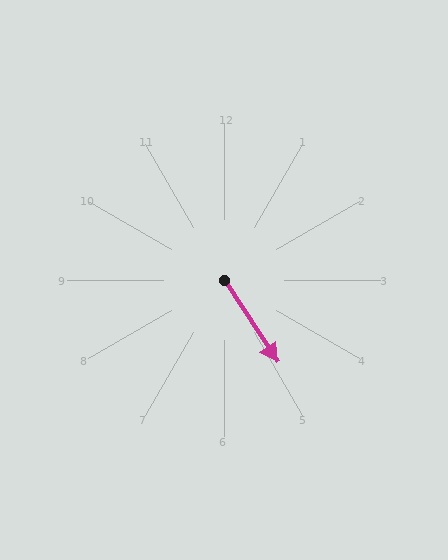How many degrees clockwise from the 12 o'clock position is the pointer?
Approximately 147 degrees.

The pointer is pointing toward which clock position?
Roughly 5 o'clock.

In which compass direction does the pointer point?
Southeast.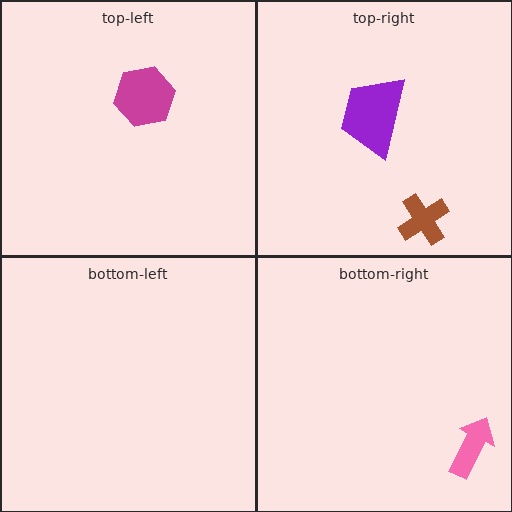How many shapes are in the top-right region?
2.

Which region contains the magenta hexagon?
The top-left region.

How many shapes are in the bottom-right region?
1.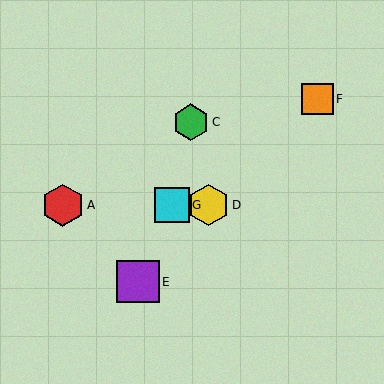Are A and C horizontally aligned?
No, A is at y≈205 and C is at y≈122.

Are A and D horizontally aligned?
Yes, both are at y≈205.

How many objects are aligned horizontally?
4 objects (A, B, D, G) are aligned horizontally.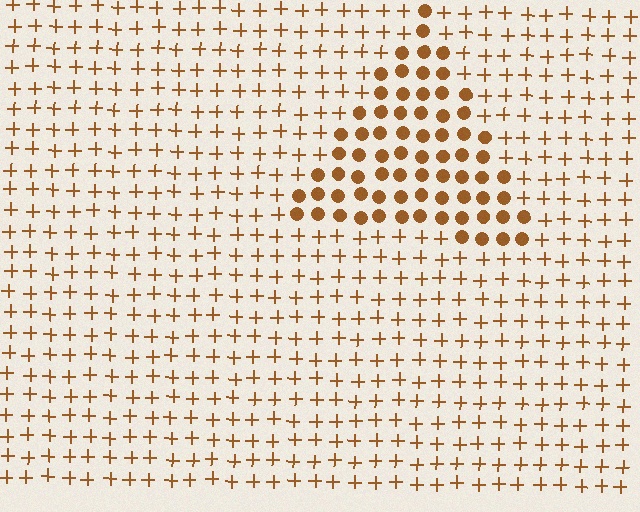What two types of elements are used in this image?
The image uses circles inside the triangle region and plus signs outside it.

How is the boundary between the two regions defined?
The boundary is defined by a change in element shape: circles inside vs. plus signs outside. All elements share the same color and spacing.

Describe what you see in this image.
The image is filled with small brown elements arranged in a uniform grid. A triangle-shaped region contains circles, while the surrounding area contains plus signs. The boundary is defined purely by the change in element shape.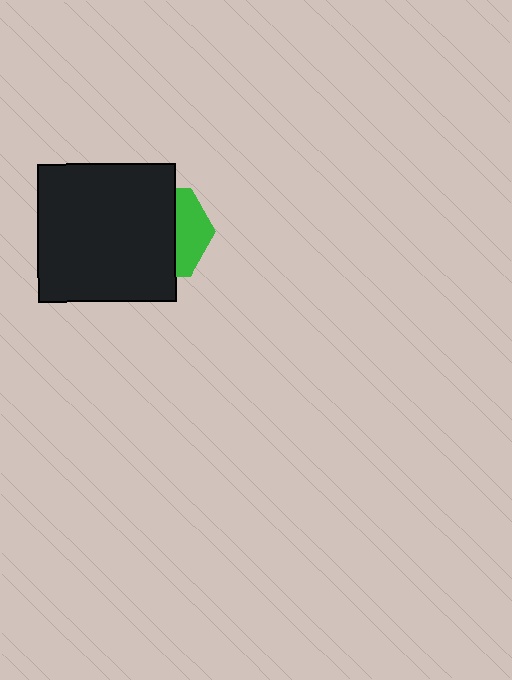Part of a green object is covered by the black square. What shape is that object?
It is a hexagon.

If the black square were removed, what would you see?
You would see the complete green hexagon.